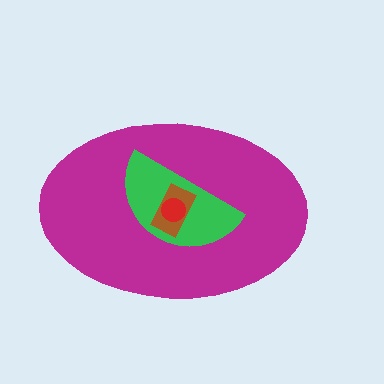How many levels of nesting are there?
4.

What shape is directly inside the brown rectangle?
The red circle.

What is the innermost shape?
The red circle.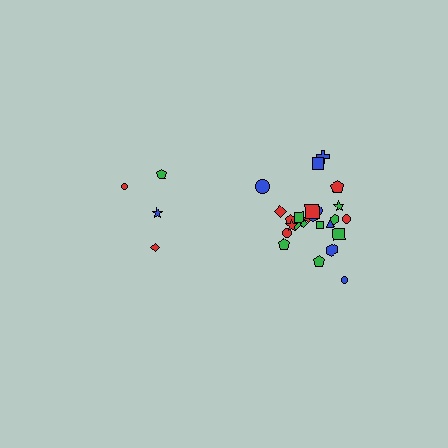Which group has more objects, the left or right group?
The right group.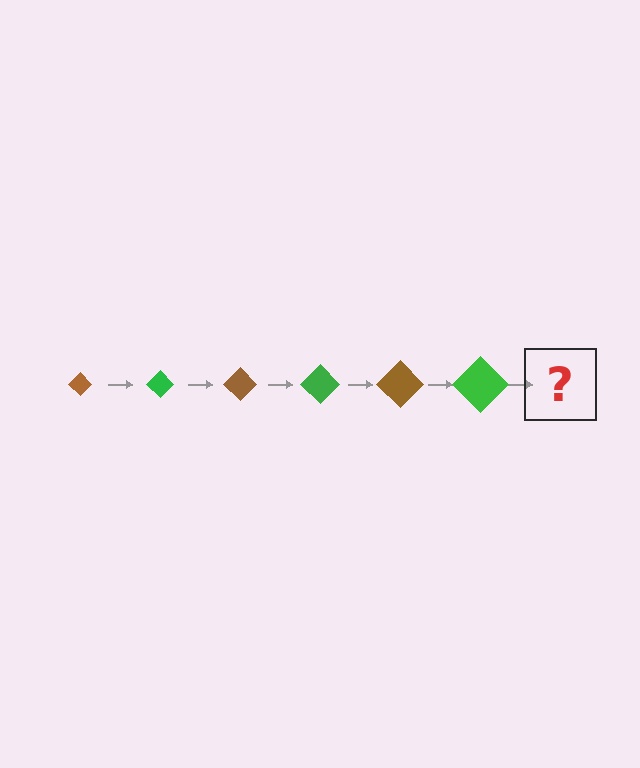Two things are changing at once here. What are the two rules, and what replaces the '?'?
The two rules are that the diamond grows larger each step and the color cycles through brown and green. The '?' should be a brown diamond, larger than the previous one.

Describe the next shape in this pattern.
It should be a brown diamond, larger than the previous one.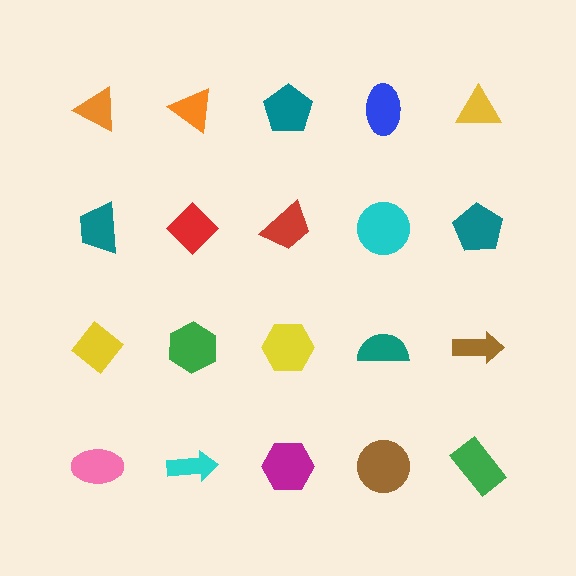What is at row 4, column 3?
A magenta hexagon.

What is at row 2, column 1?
A teal trapezoid.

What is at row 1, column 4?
A blue ellipse.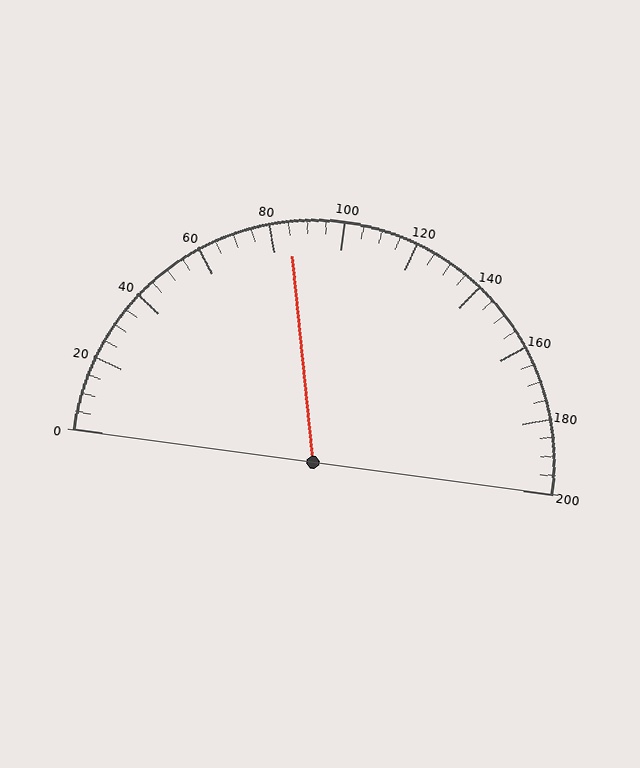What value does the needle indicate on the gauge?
The needle indicates approximately 85.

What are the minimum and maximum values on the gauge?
The gauge ranges from 0 to 200.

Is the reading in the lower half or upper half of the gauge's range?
The reading is in the lower half of the range (0 to 200).